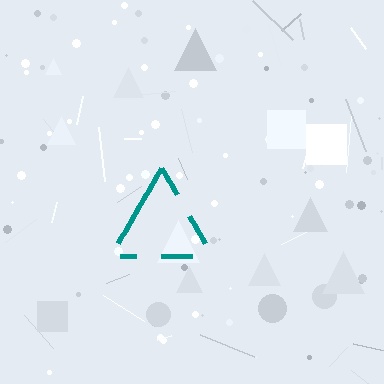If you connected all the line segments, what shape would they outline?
They would outline a triangle.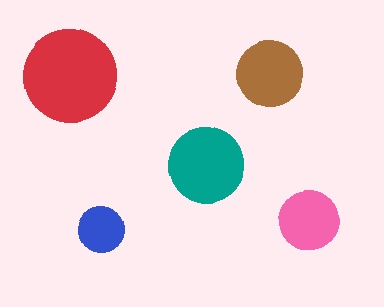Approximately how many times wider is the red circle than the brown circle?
About 1.5 times wider.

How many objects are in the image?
There are 5 objects in the image.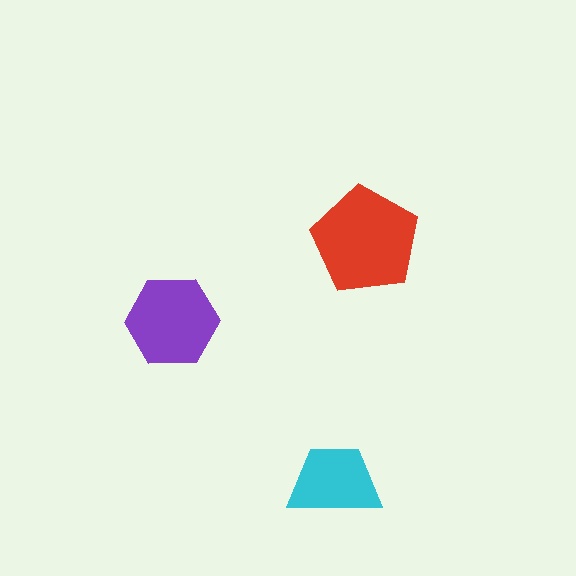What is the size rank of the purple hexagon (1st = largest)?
2nd.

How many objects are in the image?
There are 3 objects in the image.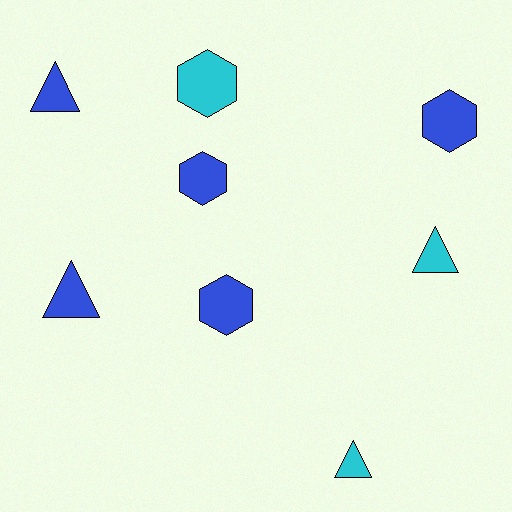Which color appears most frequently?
Blue, with 5 objects.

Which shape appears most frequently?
Hexagon, with 4 objects.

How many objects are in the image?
There are 8 objects.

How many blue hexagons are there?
There are 3 blue hexagons.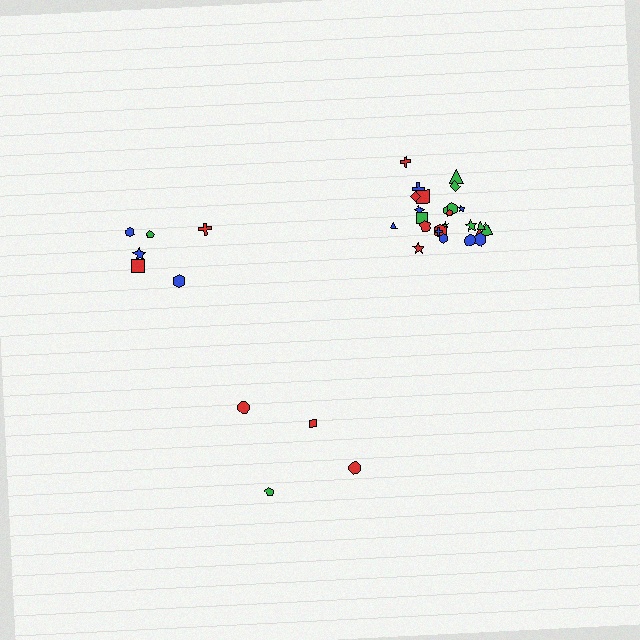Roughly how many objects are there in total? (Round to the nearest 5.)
Roughly 35 objects in total.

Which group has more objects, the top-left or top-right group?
The top-right group.